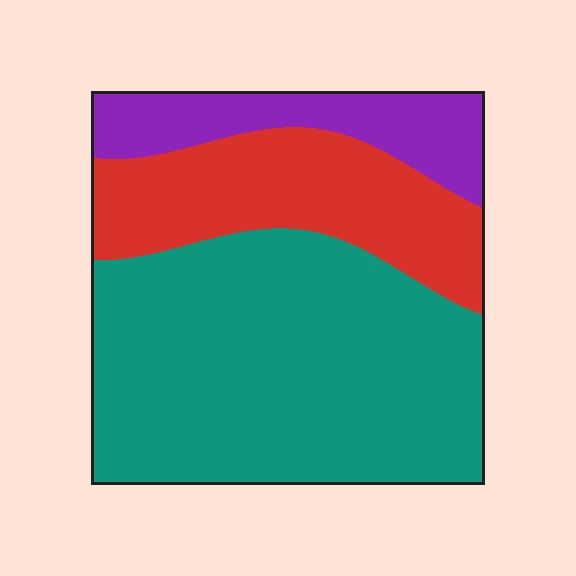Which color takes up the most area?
Teal, at roughly 60%.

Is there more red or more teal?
Teal.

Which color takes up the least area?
Purple, at roughly 15%.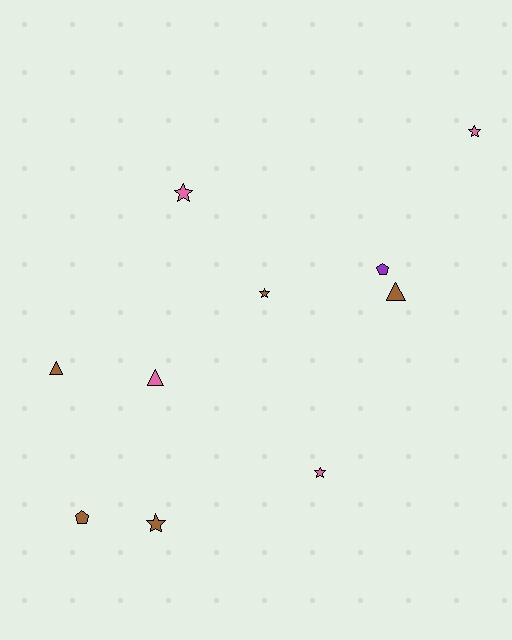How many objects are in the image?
There are 10 objects.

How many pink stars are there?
There are 3 pink stars.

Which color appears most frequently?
Brown, with 5 objects.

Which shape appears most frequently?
Star, with 5 objects.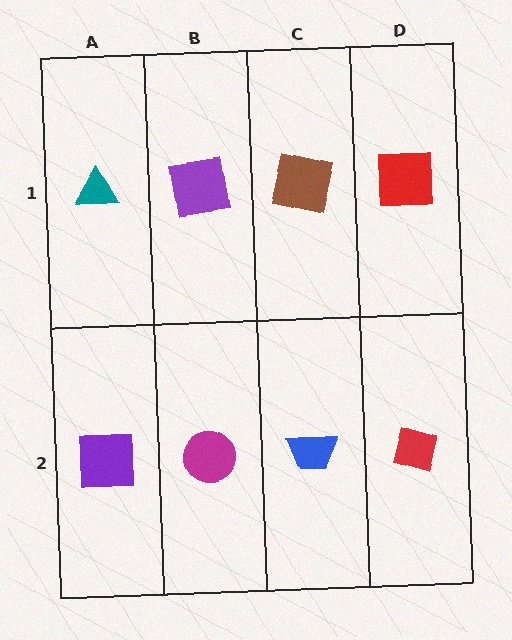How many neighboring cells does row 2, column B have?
3.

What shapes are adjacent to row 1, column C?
A blue trapezoid (row 2, column C), a purple square (row 1, column B), a red square (row 1, column D).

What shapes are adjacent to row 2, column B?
A purple square (row 1, column B), a purple square (row 2, column A), a blue trapezoid (row 2, column C).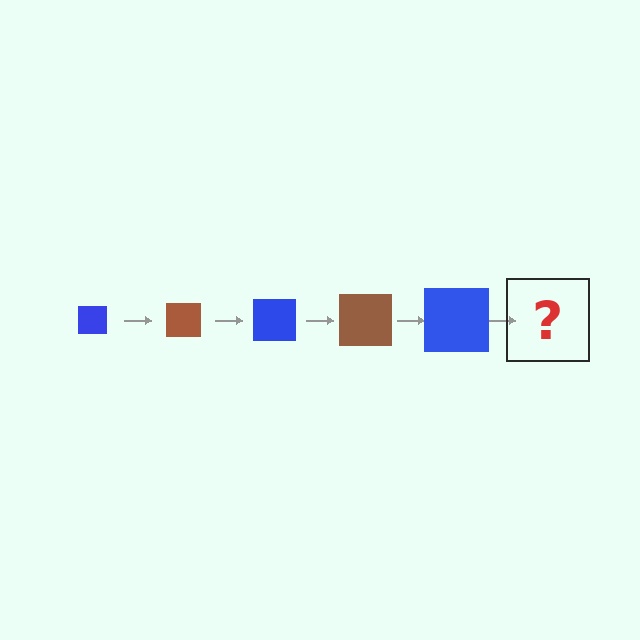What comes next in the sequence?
The next element should be a brown square, larger than the previous one.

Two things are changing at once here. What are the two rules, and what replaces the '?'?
The two rules are that the square grows larger each step and the color cycles through blue and brown. The '?' should be a brown square, larger than the previous one.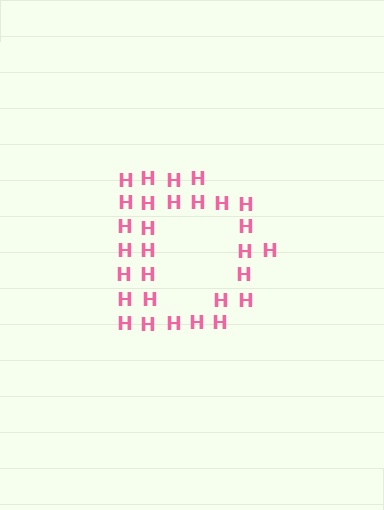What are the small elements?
The small elements are letter H's.